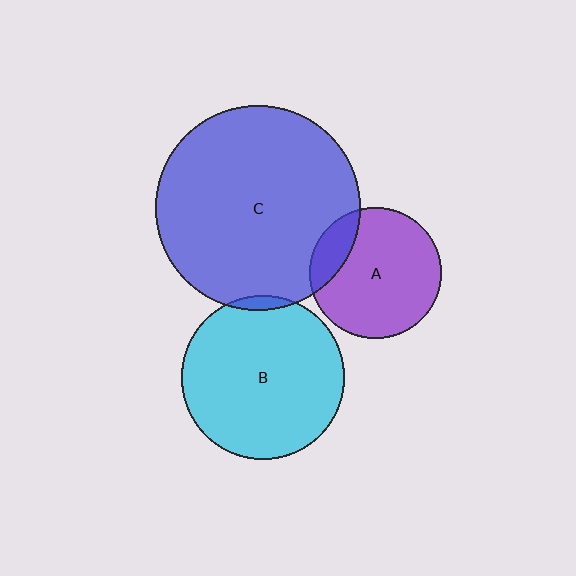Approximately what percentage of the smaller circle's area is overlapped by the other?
Approximately 15%.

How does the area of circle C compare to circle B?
Approximately 1.6 times.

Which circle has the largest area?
Circle C (blue).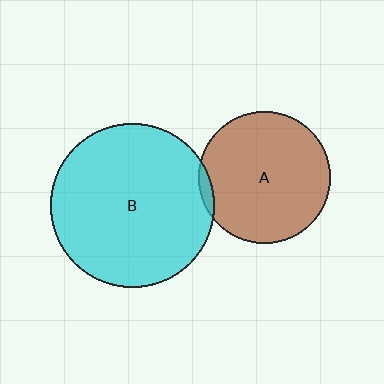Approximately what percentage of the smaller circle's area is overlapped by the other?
Approximately 5%.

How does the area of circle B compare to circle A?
Approximately 1.6 times.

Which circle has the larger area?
Circle B (cyan).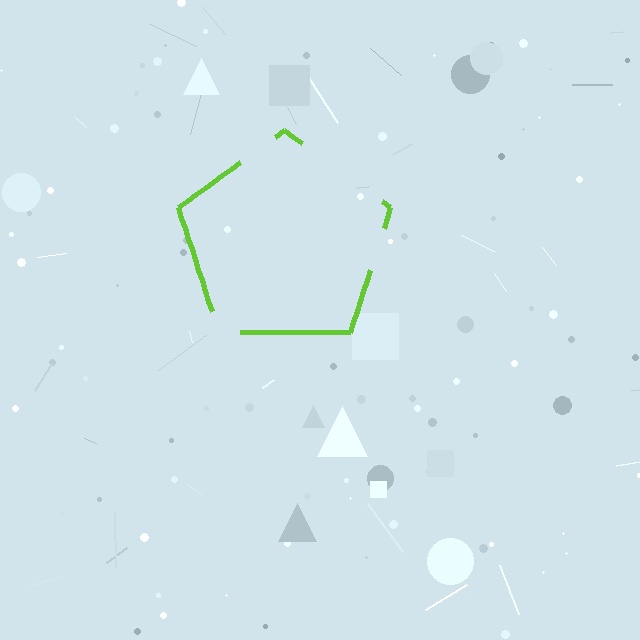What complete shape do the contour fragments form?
The contour fragments form a pentagon.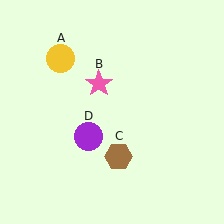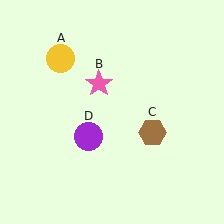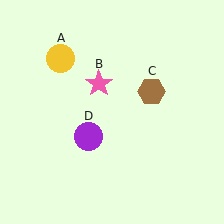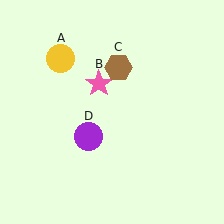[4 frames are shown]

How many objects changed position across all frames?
1 object changed position: brown hexagon (object C).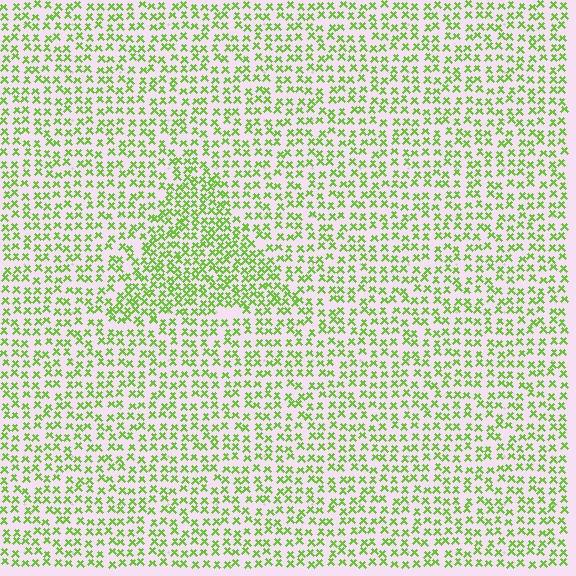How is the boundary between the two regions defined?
The boundary is defined by a change in element density (approximately 1.6x ratio). All elements are the same color, size, and shape.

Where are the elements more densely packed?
The elements are more densely packed inside the triangle boundary.